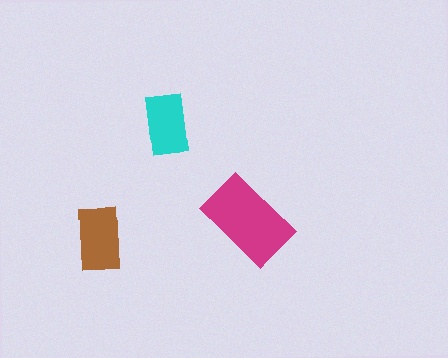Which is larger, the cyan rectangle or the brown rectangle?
The brown one.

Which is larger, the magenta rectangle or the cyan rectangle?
The magenta one.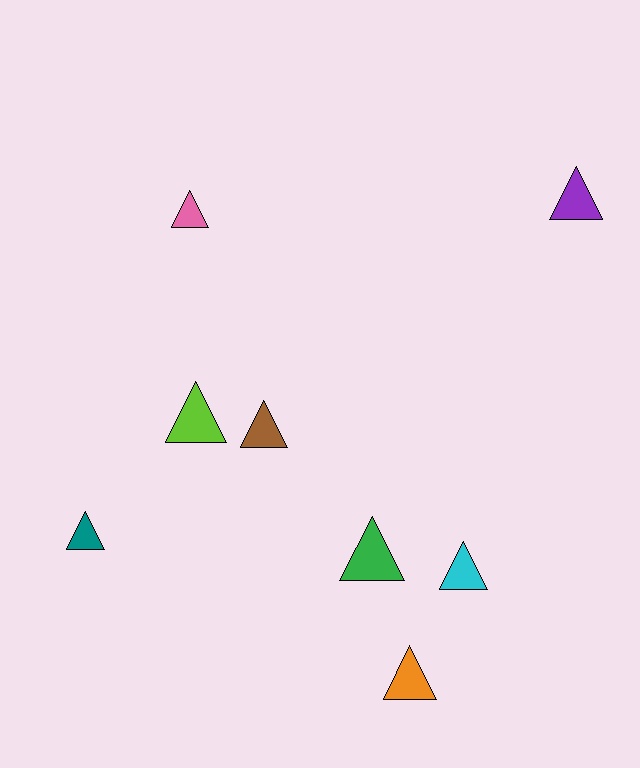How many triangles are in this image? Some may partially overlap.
There are 8 triangles.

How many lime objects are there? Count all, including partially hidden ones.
There is 1 lime object.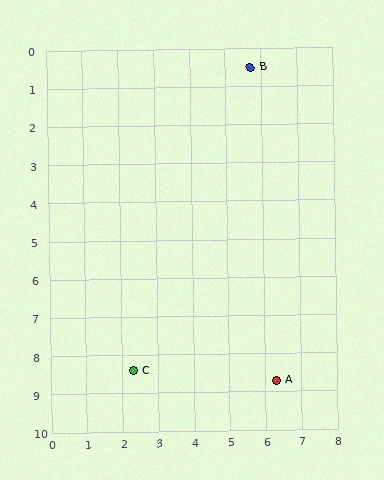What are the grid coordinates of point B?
Point B is at approximately (5.7, 0.5).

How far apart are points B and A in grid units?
Points B and A are about 8.2 grid units apart.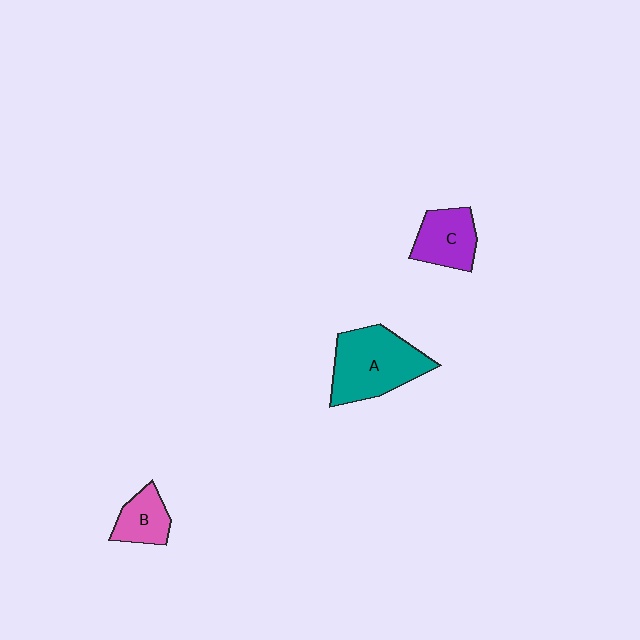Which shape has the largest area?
Shape A (teal).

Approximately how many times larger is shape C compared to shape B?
Approximately 1.3 times.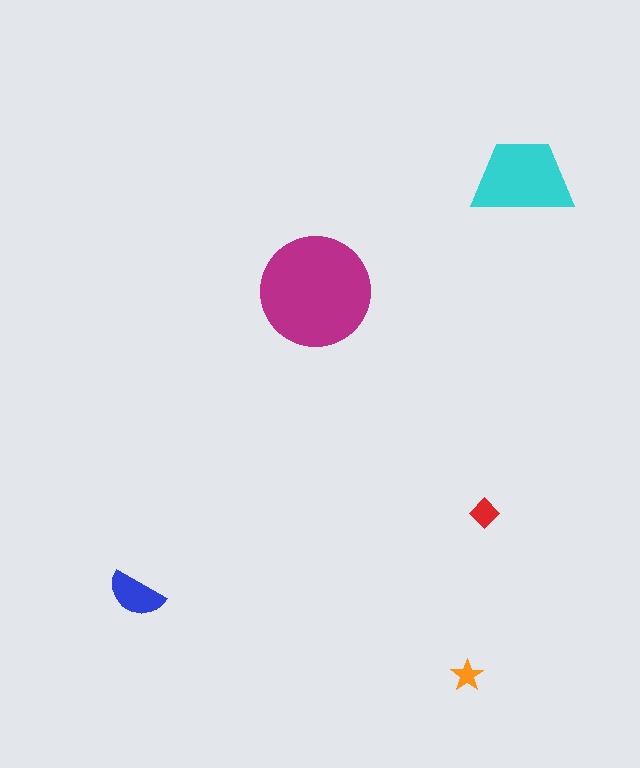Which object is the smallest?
The orange star.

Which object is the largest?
The magenta circle.